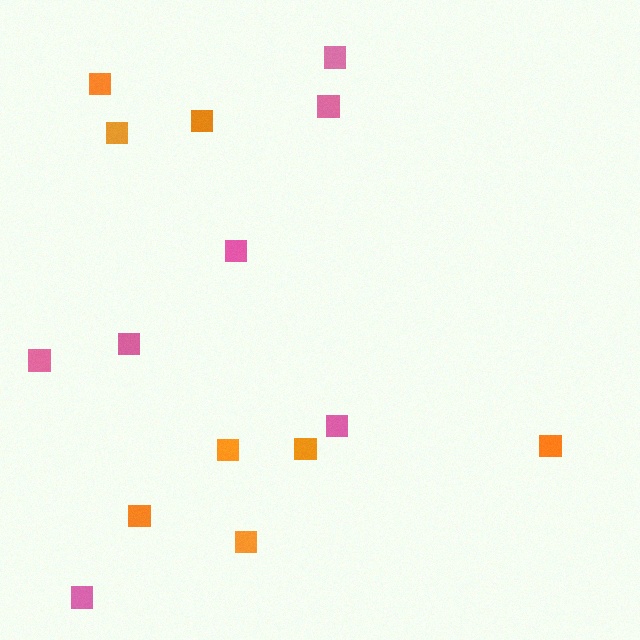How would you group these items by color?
There are 2 groups: one group of pink squares (7) and one group of orange squares (8).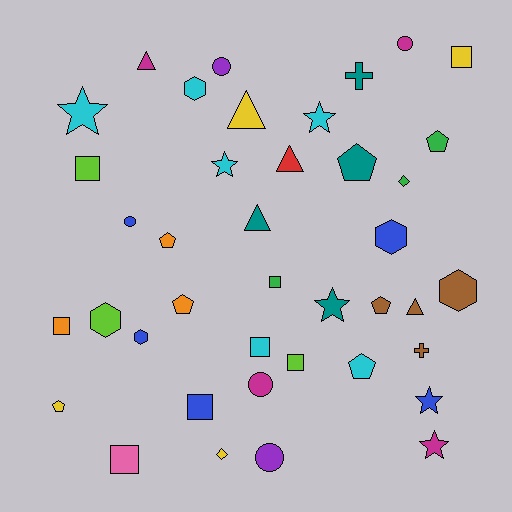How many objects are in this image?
There are 40 objects.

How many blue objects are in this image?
There are 5 blue objects.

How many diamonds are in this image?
There are 2 diamonds.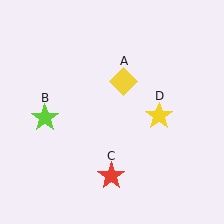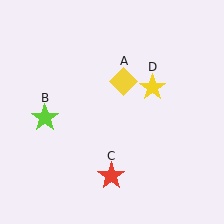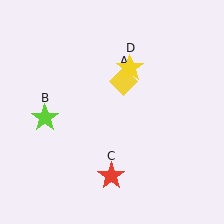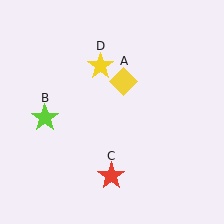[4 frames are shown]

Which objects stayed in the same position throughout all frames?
Yellow diamond (object A) and lime star (object B) and red star (object C) remained stationary.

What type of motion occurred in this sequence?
The yellow star (object D) rotated counterclockwise around the center of the scene.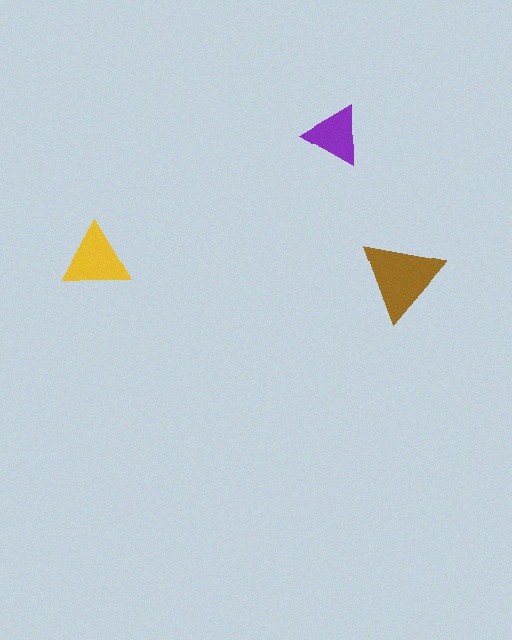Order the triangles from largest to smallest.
the brown one, the yellow one, the purple one.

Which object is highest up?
The purple triangle is topmost.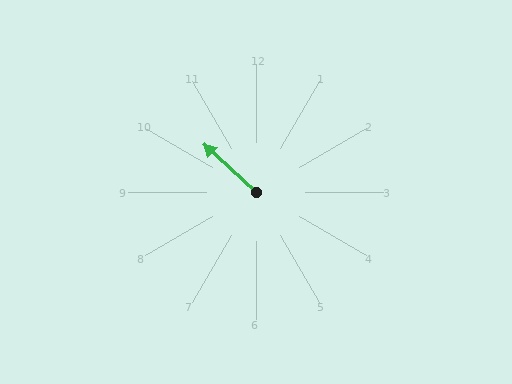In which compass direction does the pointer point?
Northwest.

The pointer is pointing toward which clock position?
Roughly 10 o'clock.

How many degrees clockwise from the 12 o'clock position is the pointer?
Approximately 312 degrees.